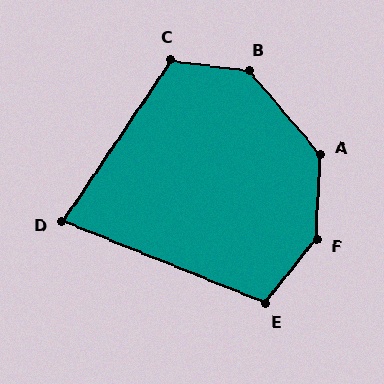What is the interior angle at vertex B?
Approximately 138 degrees (obtuse).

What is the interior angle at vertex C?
Approximately 116 degrees (obtuse).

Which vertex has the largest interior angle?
F, at approximately 143 degrees.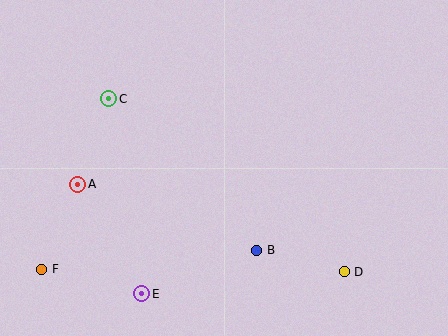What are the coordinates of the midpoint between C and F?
The midpoint between C and F is at (75, 184).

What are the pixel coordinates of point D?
Point D is at (344, 272).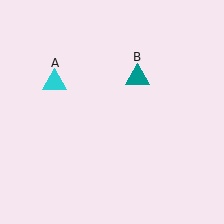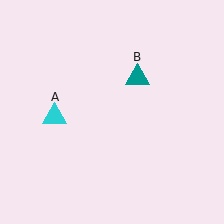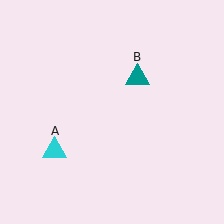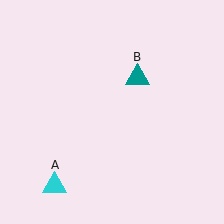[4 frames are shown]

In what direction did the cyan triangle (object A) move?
The cyan triangle (object A) moved down.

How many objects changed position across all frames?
1 object changed position: cyan triangle (object A).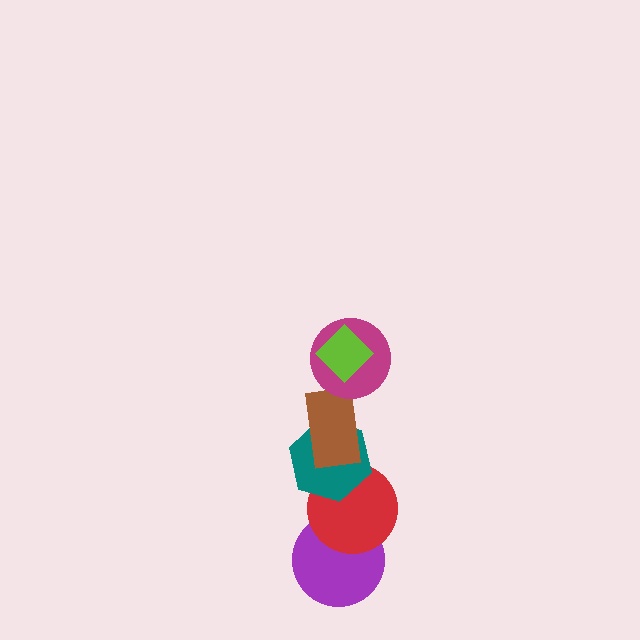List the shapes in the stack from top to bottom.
From top to bottom: the lime diamond, the magenta circle, the brown rectangle, the teal hexagon, the red circle, the purple circle.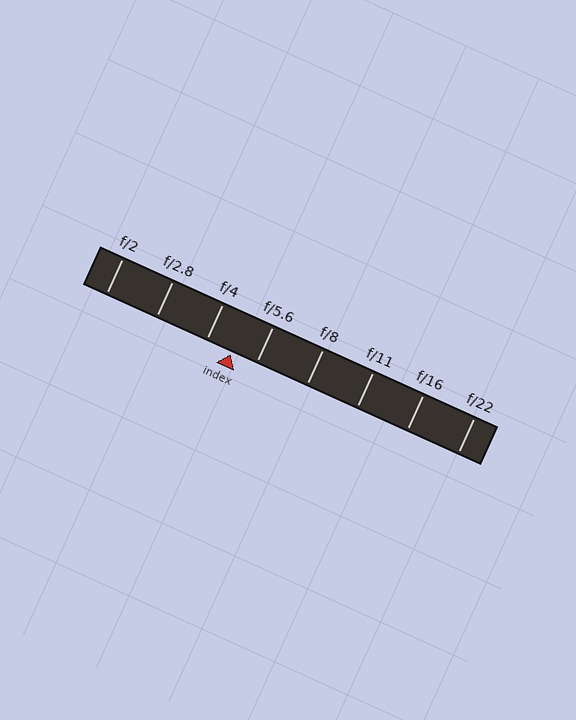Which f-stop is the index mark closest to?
The index mark is closest to f/5.6.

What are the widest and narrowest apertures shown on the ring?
The widest aperture shown is f/2 and the narrowest is f/22.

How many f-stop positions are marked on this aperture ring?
There are 8 f-stop positions marked.